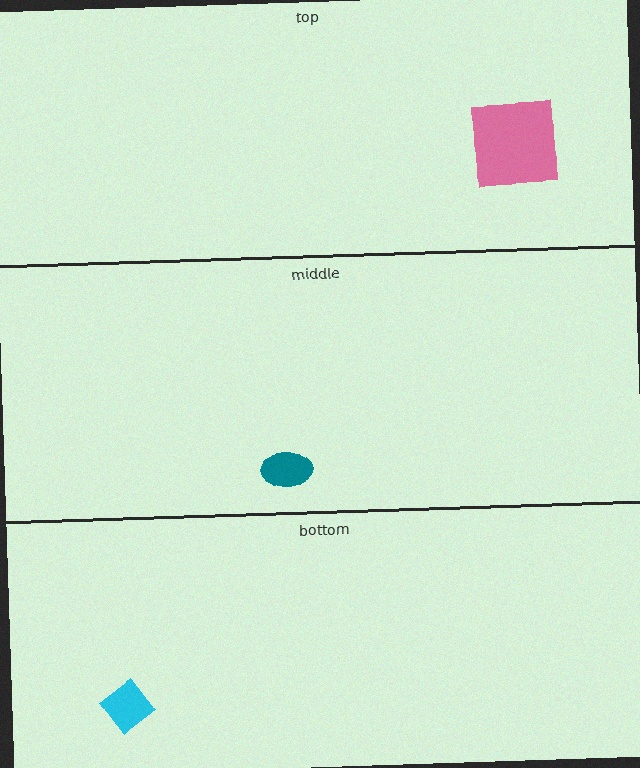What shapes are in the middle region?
The teal ellipse.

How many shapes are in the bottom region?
1.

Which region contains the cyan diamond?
The bottom region.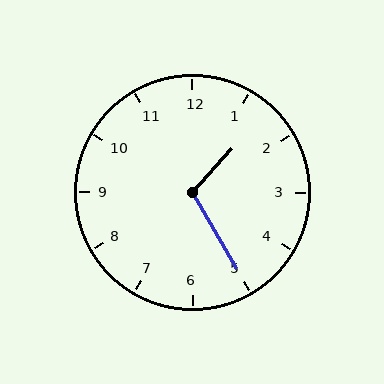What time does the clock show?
1:25.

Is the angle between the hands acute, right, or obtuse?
It is obtuse.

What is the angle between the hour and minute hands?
Approximately 108 degrees.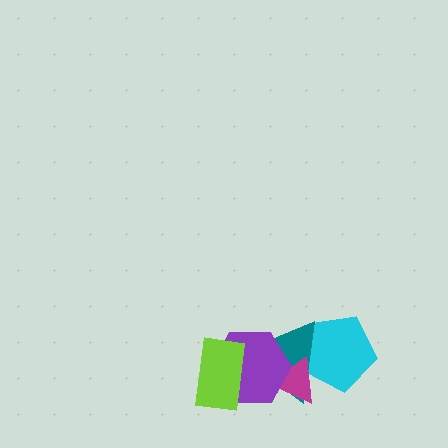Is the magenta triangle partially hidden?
Yes, it is partially covered by another shape.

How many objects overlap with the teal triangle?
4 objects overlap with the teal triangle.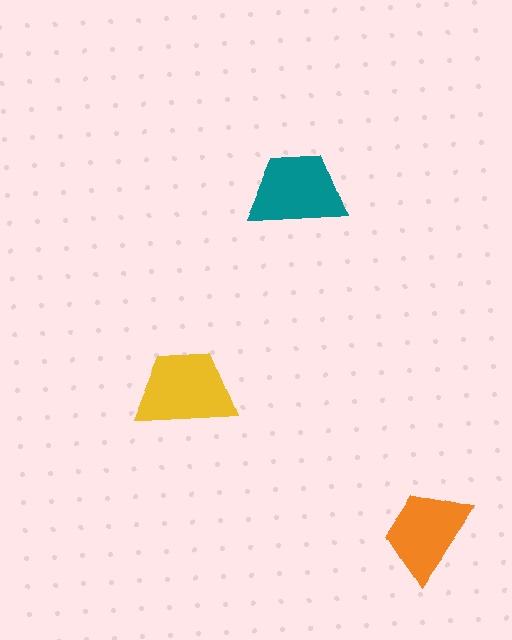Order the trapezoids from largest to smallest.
the yellow one, the teal one, the orange one.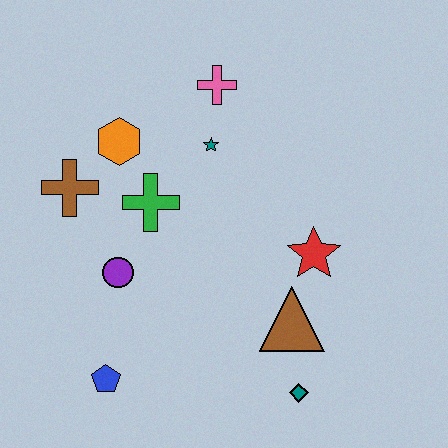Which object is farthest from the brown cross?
The teal diamond is farthest from the brown cross.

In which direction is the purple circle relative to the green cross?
The purple circle is below the green cross.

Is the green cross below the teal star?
Yes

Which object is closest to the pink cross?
The teal star is closest to the pink cross.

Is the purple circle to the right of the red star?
No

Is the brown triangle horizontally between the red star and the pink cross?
Yes